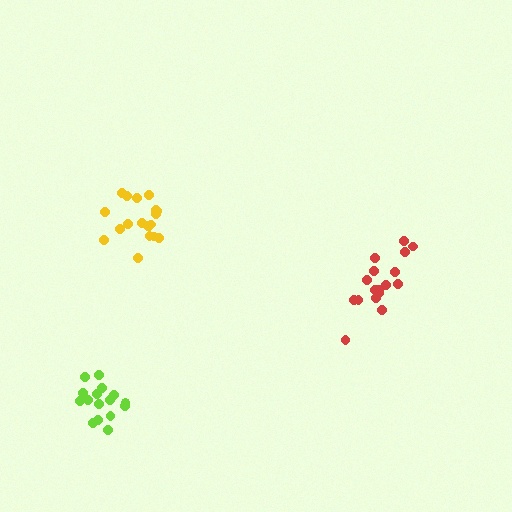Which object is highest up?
The yellow cluster is topmost.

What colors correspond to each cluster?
The clusters are colored: yellow, red, lime.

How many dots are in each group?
Group 1: 19 dots, Group 2: 17 dots, Group 3: 16 dots (52 total).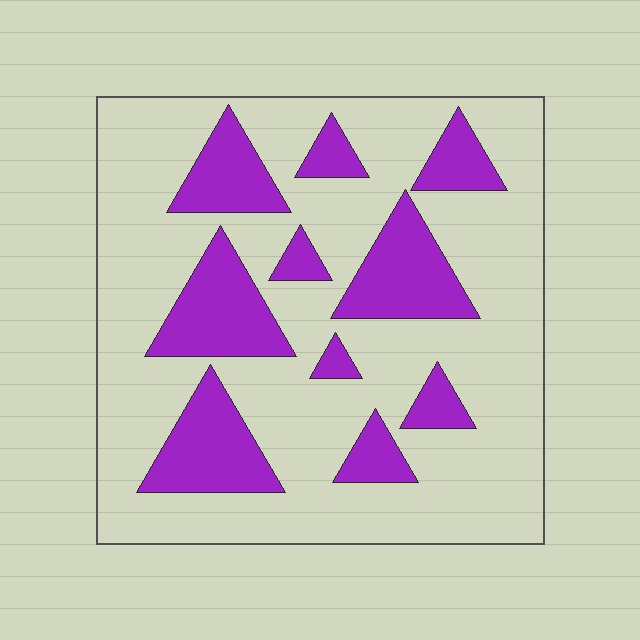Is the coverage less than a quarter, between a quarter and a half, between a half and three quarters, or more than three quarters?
Between a quarter and a half.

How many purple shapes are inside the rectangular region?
10.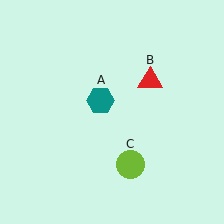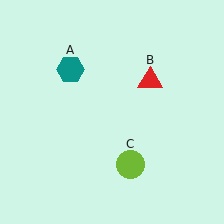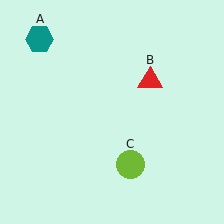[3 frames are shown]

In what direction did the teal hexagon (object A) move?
The teal hexagon (object A) moved up and to the left.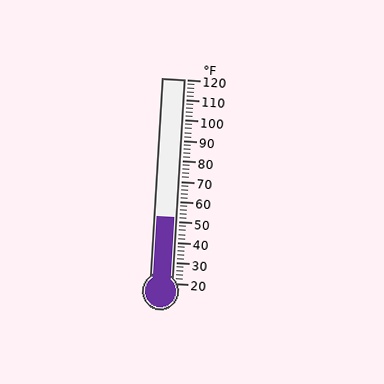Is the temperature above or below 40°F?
The temperature is above 40°F.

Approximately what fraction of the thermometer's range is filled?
The thermometer is filled to approximately 30% of its range.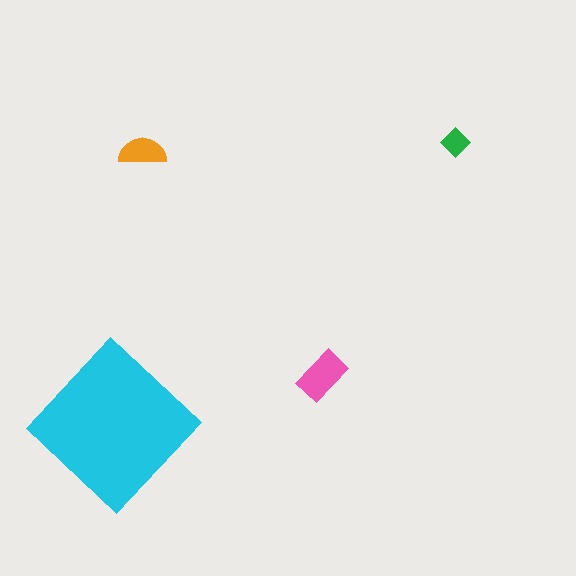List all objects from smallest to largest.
The green diamond, the orange semicircle, the pink rectangle, the cyan diamond.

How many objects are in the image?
There are 4 objects in the image.